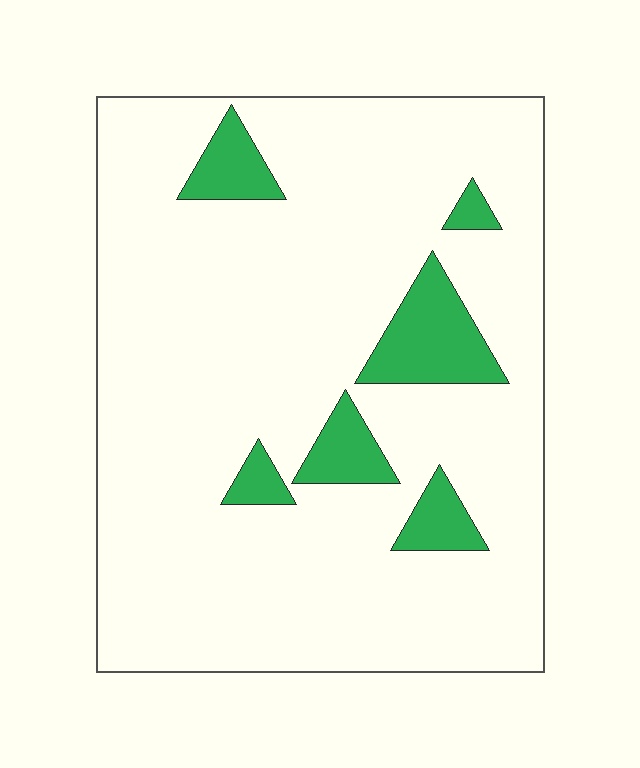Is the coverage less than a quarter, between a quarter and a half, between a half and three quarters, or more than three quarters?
Less than a quarter.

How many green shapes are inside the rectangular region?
6.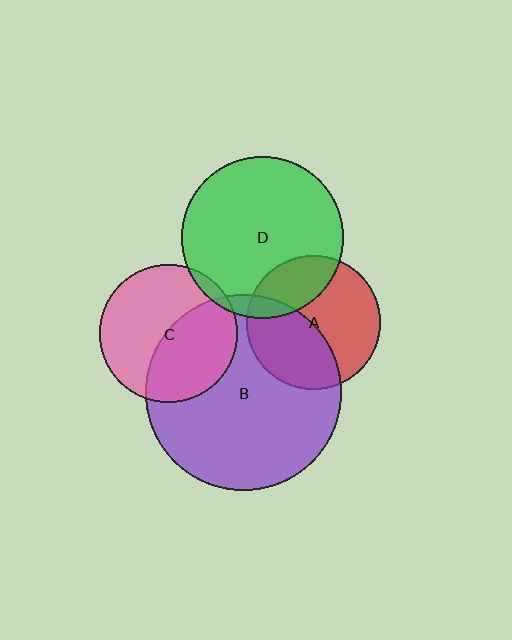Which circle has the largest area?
Circle B (purple).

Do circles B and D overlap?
Yes.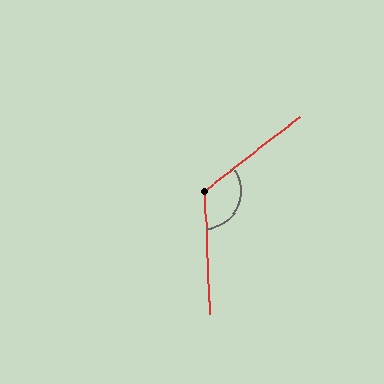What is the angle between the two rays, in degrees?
Approximately 126 degrees.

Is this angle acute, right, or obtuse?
It is obtuse.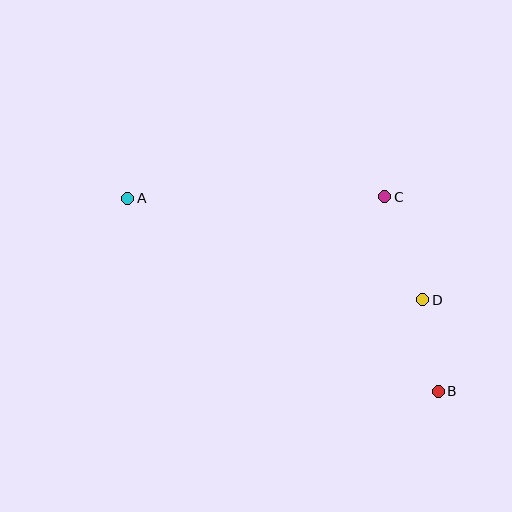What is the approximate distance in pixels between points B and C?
The distance between B and C is approximately 201 pixels.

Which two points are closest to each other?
Points B and D are closest to each other.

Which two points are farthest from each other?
Points A and B are farthest from each other.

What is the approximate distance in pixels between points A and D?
The distance between A and D is approximately 312 pixels.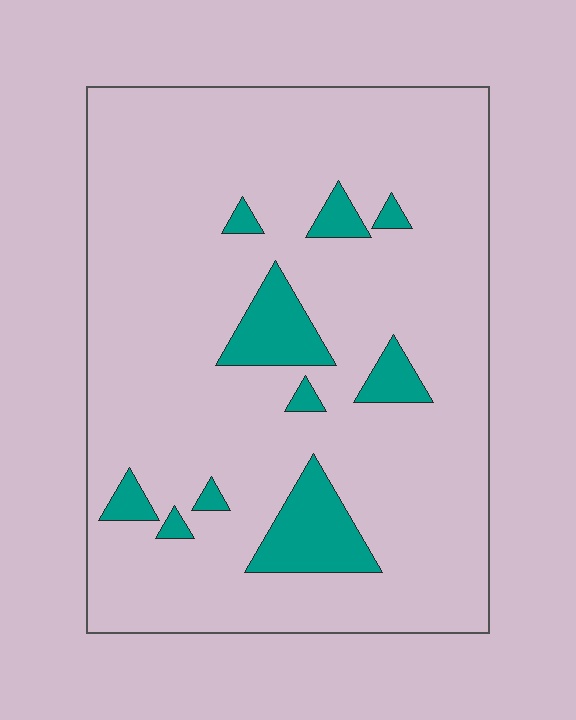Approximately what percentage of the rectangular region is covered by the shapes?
Approximately 10%.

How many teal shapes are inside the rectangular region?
10.